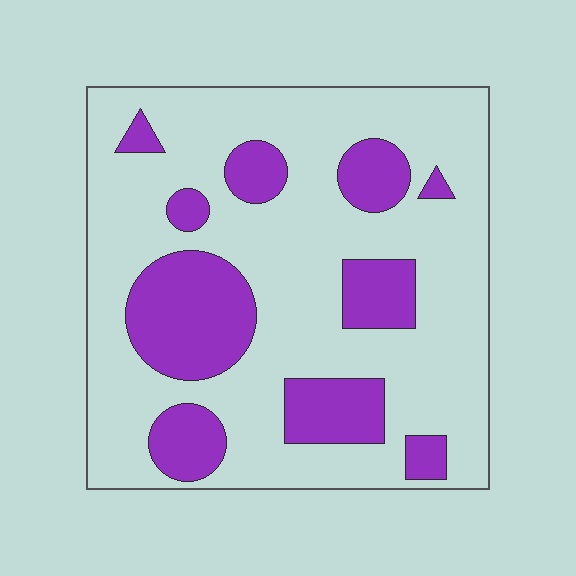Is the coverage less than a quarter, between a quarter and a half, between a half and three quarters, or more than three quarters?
Between a quarter and a half.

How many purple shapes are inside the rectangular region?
10.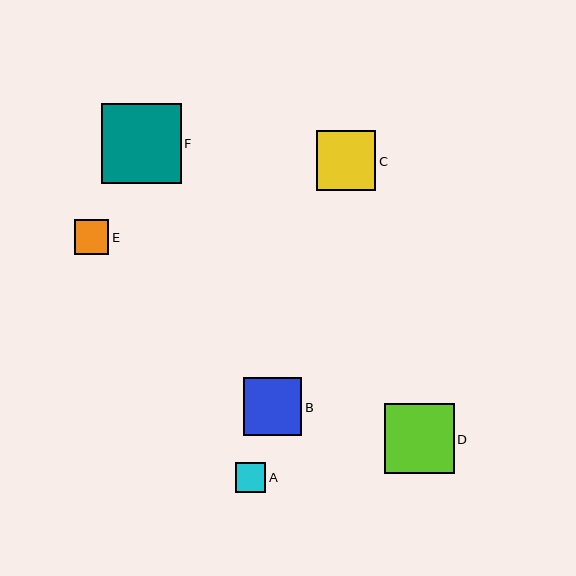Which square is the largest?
Square F is the largest with a size of approximately 80 pixels.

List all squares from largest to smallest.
From largest to smallest: F, D, C, B, E, A.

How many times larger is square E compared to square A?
Square E is approximately 1.1 times the size of square A.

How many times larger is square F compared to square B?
Square F is approximately 1.4 times the size of square B.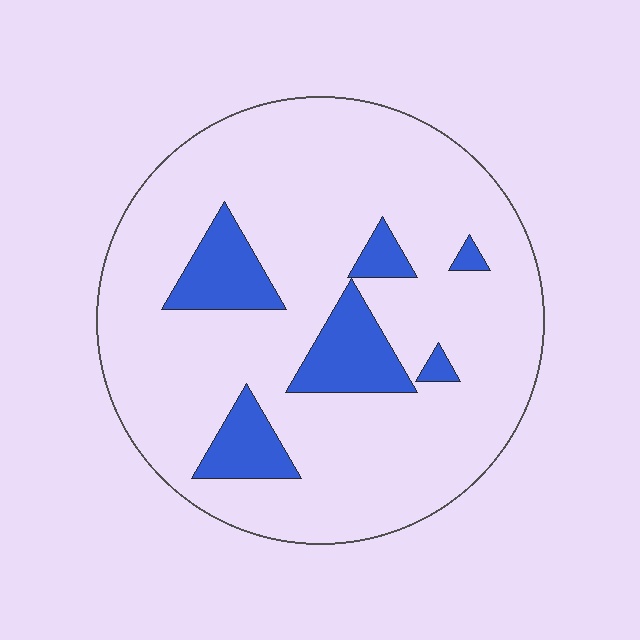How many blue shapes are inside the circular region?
6.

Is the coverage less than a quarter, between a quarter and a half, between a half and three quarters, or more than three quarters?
Less than a quarter.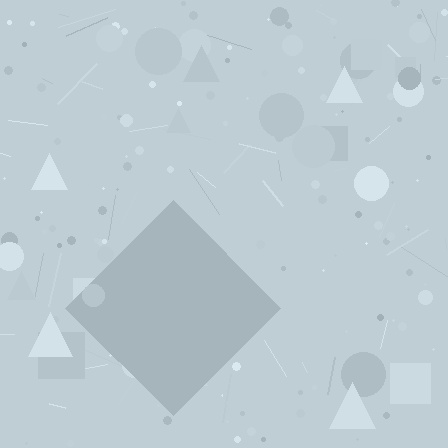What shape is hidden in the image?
A diamond is hidden in the image.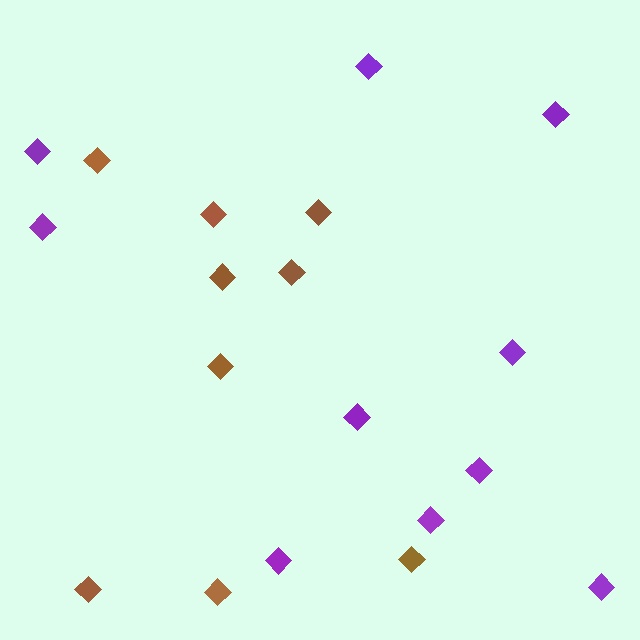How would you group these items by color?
There are 2 groups: one group of brown diamonds (9) and one group of purple diamonds (10).